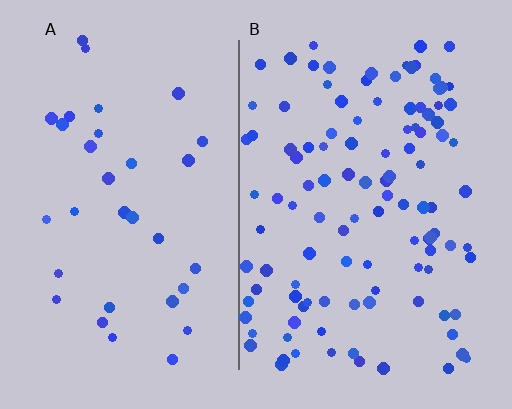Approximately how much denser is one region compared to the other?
Approximately 3.3× — region B over region A.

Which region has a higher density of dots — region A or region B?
B (the right).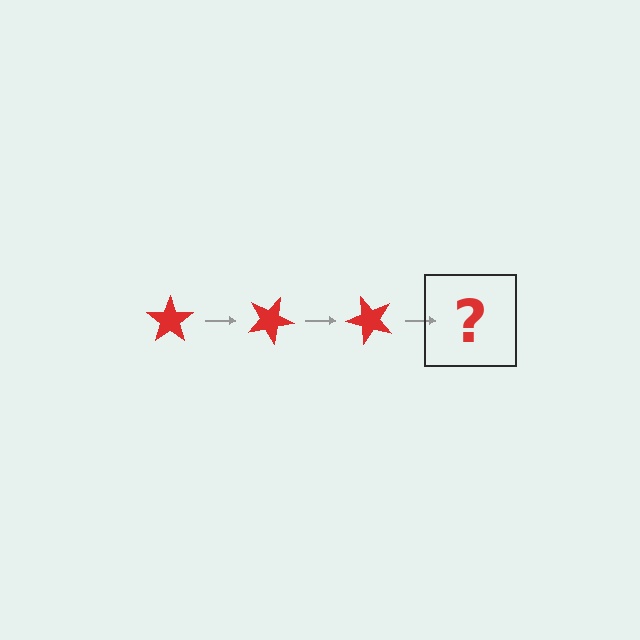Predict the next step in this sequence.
The next step is a red star rotated 75 degrees.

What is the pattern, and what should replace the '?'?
The pattern is that the star rotates 25 degrees each step. The '?' should be a red star rotated 75 degrees.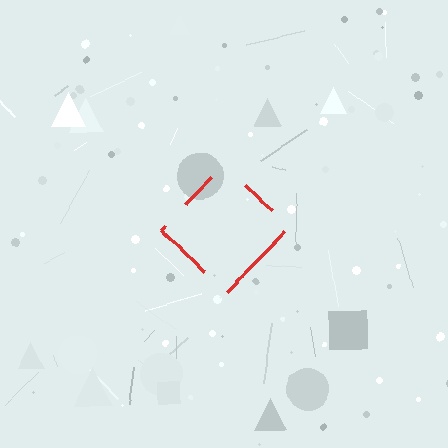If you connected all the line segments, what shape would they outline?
They would outline a diamond.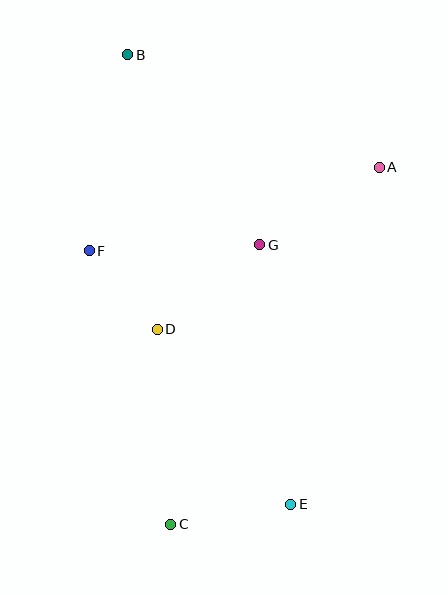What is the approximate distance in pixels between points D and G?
The distance between D and G is approximately 133 pixels.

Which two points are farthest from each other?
Points B and E are farthest from each other.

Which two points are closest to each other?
Points D and F are closest to each other.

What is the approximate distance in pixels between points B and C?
The distance between B and C is approximately 472 pixels.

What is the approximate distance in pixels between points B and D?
The distance between B and D is approximately 276 pixels.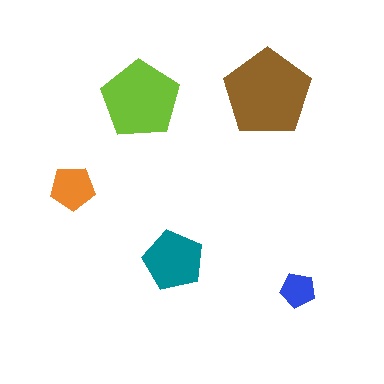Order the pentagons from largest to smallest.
the brown one, the lime one, the teal one, the orange one, the blue one.